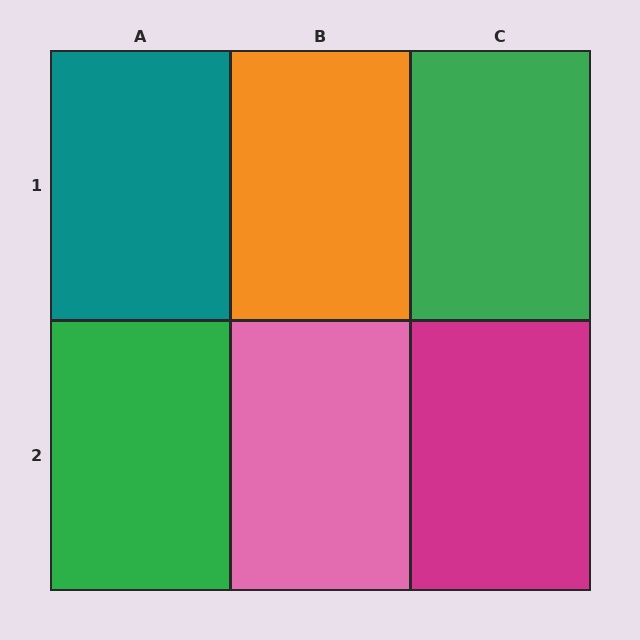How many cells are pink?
1 cell is pink.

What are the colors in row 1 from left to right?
Teal, orange, green.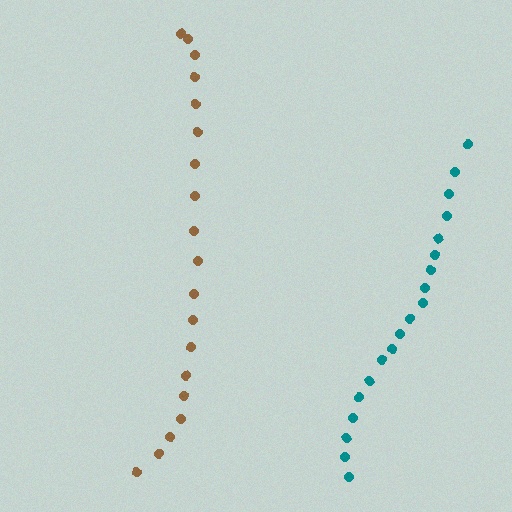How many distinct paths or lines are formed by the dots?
There are 2 distinct paths.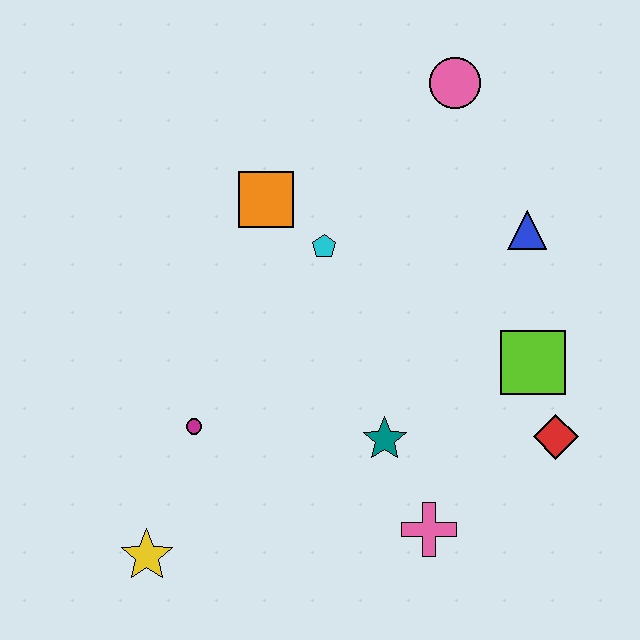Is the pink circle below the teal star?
No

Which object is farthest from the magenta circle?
The pink circle is farthest from the magenta circle.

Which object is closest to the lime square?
The red diamond is closest to the lime square.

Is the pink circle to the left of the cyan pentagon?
No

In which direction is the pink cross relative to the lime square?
The pink cross is below the lime square.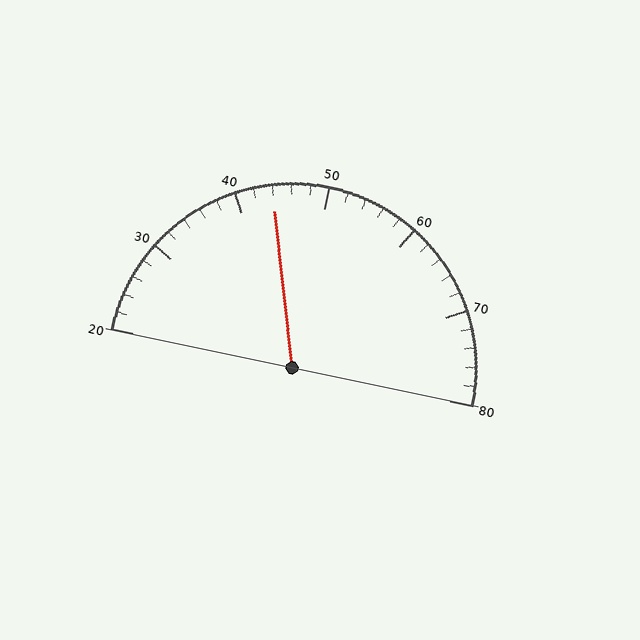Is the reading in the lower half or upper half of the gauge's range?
The reading is in the lower half of the range (20 to 80).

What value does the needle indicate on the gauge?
The needle indicates approximately 44.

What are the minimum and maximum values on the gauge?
The gauge ranges from 20 to 80.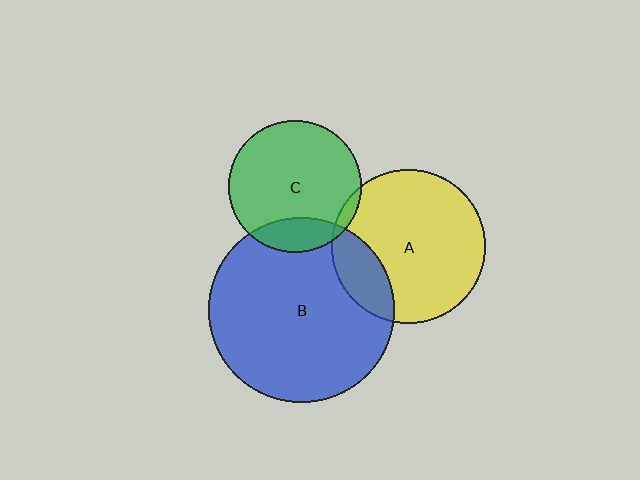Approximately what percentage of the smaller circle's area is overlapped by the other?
Approximately 5%.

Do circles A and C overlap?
Yes.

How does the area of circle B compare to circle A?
Approximately 1.5 times.